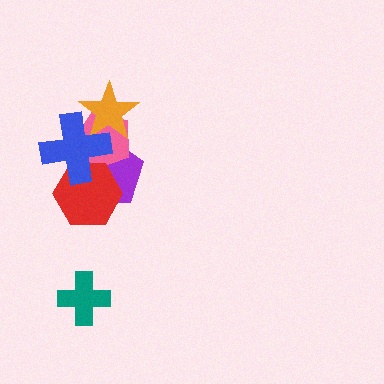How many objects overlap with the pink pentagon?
4 objects overlap with the pink pentagon.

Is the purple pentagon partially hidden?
Yes, it is partially covered by another shape.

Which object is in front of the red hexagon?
The blue cross is in front of the red hexagon.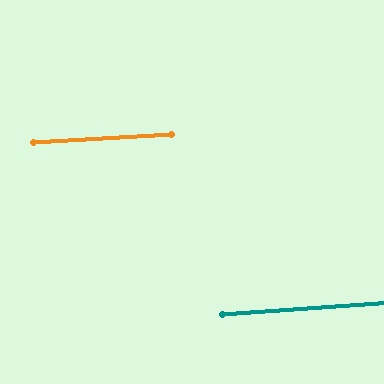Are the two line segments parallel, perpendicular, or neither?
Parallel — their directions differ by only 0.7°.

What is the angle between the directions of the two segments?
Approximately 1 degree.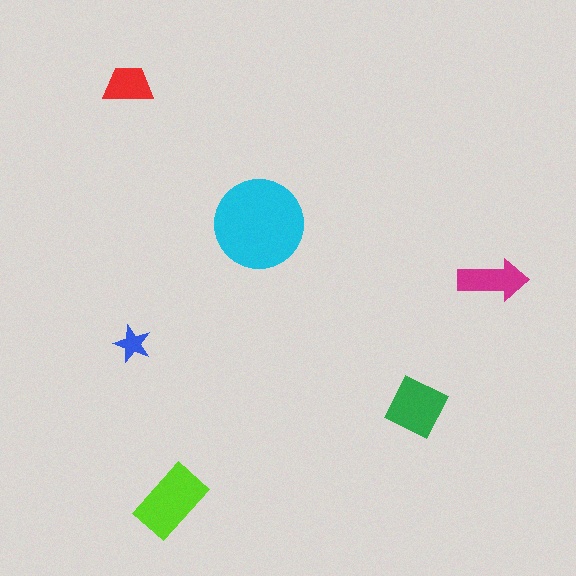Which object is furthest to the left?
The red trapezoid is leftmost.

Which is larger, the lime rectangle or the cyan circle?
The cyan circle.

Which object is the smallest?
The blue star.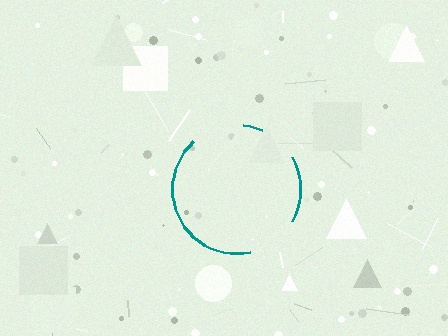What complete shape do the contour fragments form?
The contour fragments form a circle.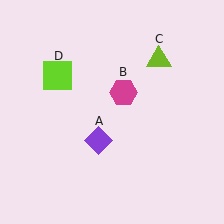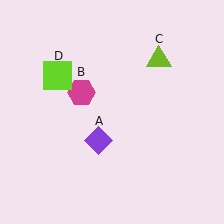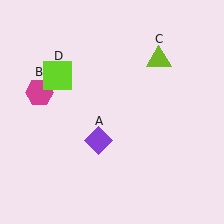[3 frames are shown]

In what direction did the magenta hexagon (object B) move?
The magenta hexagon (object B) moved left.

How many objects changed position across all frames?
1 object changed position: magenta hexagon (object B).